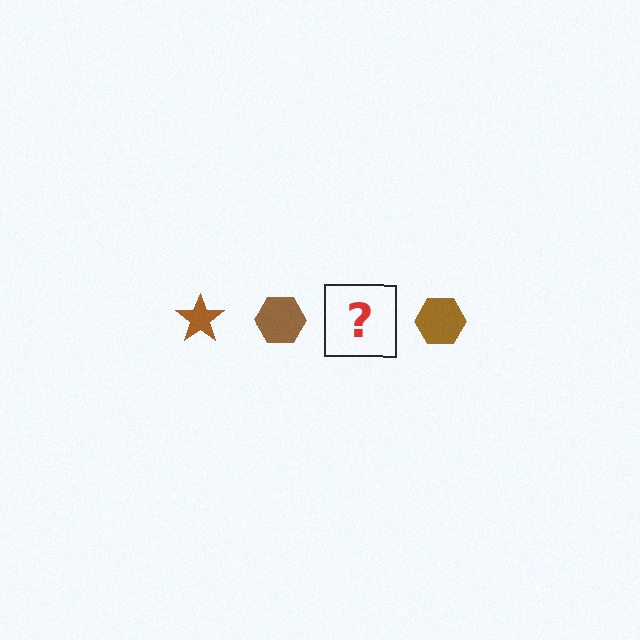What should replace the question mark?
The question mark should be replaced with a brown star.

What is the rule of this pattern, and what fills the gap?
The rule is that the pattern cycles through star, hexagon shapes in brown. The gap should be filled with a brown star.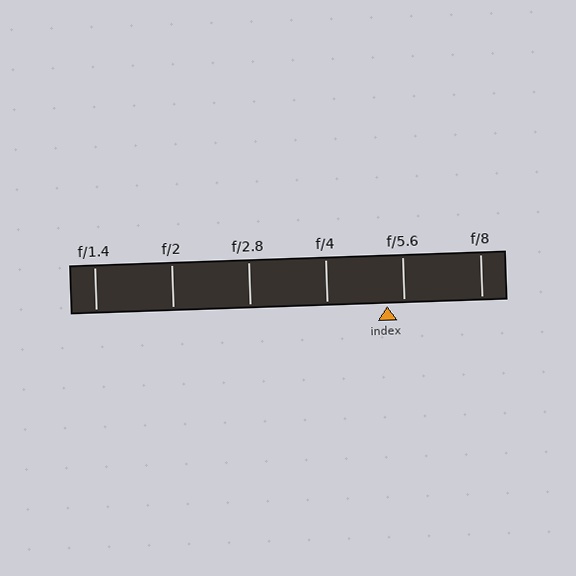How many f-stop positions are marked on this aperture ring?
There are 6 f-stop positions marked.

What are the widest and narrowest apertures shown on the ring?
The widest aperture shown is f/1.4 and the narrowest is f/8.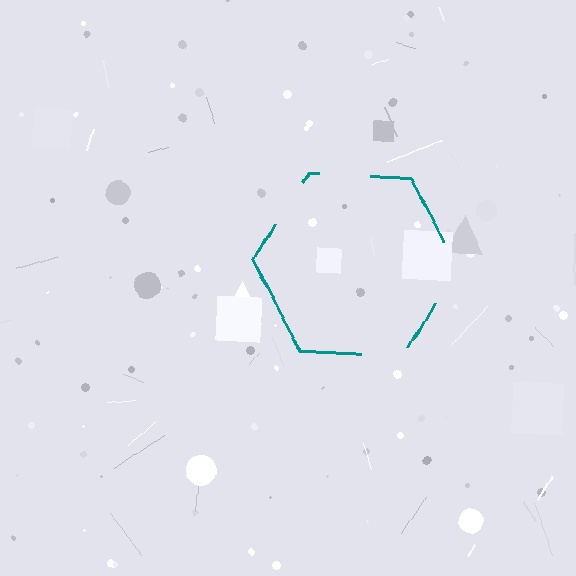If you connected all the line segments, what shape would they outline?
They would outline a hexagon.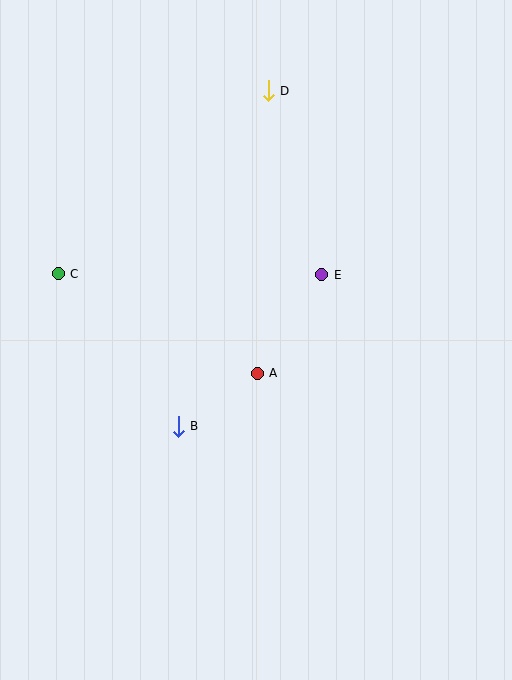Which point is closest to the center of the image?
Point A at (257, 373) is closest to the center.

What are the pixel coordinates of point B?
Point B is at (178, 426).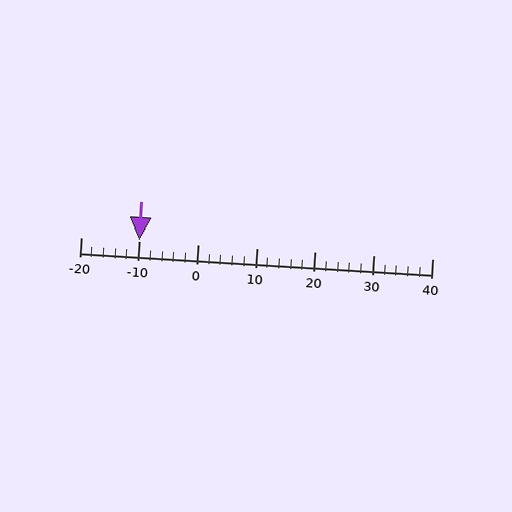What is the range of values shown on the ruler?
The ruler shows values from -20 to 40.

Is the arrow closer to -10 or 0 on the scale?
The arrow is closer to -10.